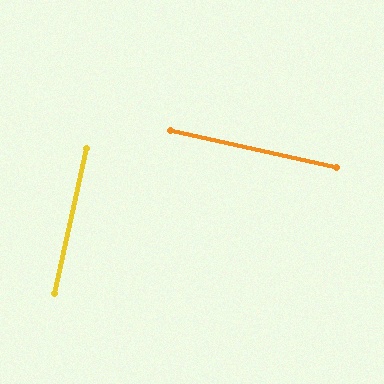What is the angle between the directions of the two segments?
Approximately 90 degrees.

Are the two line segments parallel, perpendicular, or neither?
Perpendicular — they meet at approximately 90°.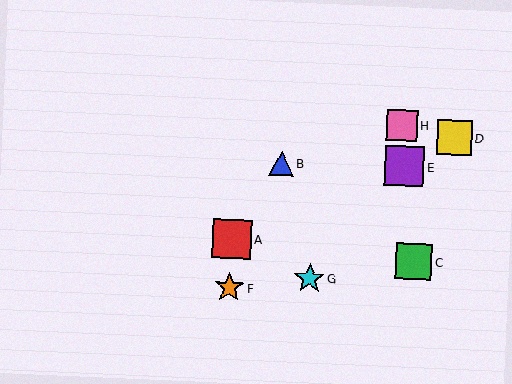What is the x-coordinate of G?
Object G is at x≈310.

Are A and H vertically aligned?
No, A is at x≈232 and H is at x≈402.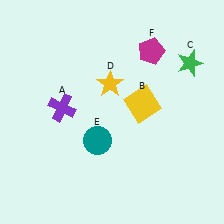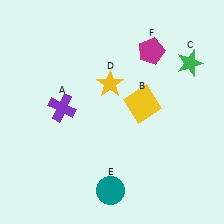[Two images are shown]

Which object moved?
The teal circle (E) moved down.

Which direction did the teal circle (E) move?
The teal circle (E) moved down.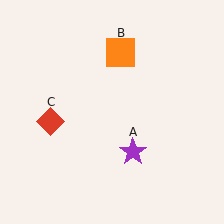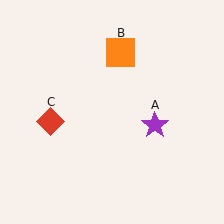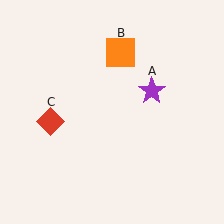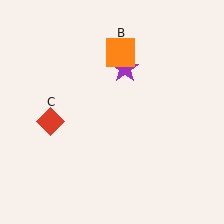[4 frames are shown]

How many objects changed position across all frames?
1 object changed position: purple star (object A).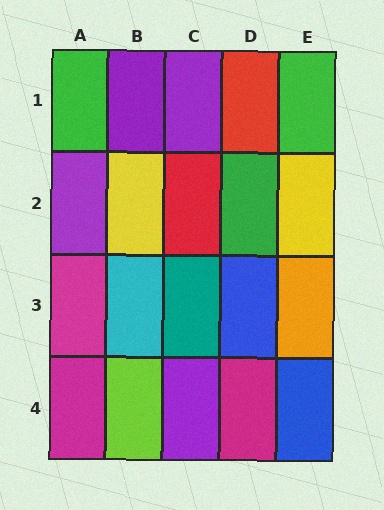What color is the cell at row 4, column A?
Magenta.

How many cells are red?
2 cells are red.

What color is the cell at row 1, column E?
Green.